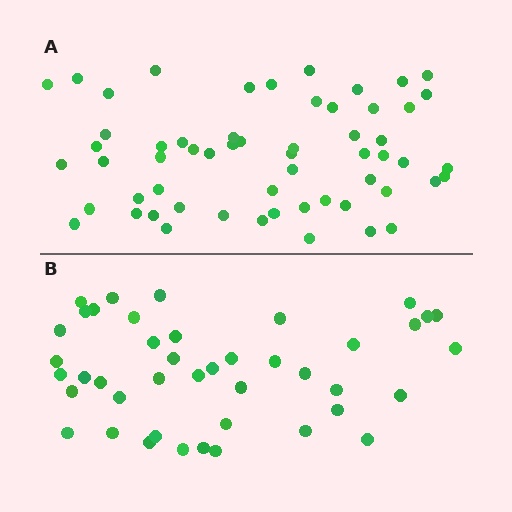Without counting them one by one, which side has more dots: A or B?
Region A (the top region) has more dots.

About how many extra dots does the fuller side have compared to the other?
Region A has approximately 15 more dots than region B.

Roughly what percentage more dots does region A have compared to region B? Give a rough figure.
About 35% more.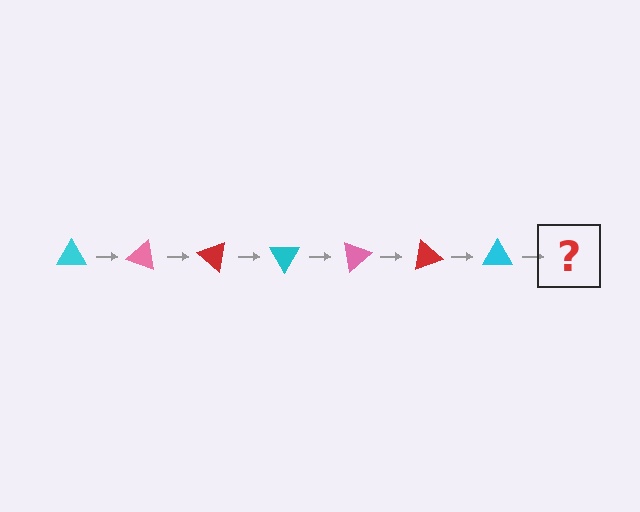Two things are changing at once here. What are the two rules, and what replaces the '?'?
The two rules are that it rotates 20 degrees each step and the color cycles through cyan, pink, and red. The '?' should be a pink triangle, rotated 140 degrees from the start.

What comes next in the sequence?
The next element should be a pink triangle, rotated 140 degrees from the start.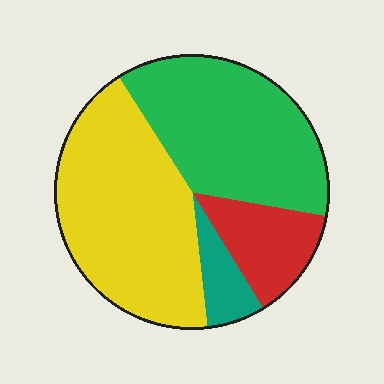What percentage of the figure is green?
Green covers 37% of the figure.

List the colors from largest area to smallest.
From largest to smallest: yellow, green, red, teal.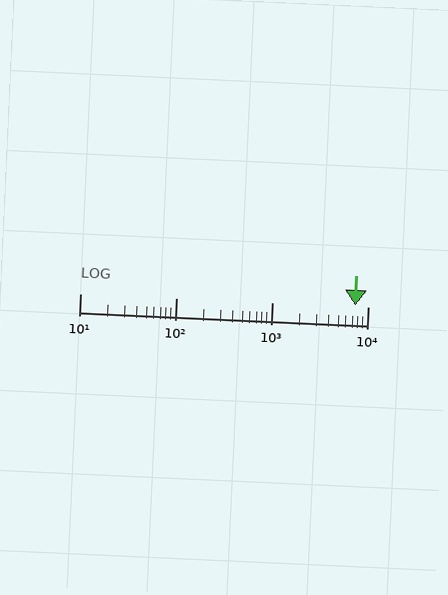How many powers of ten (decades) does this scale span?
The scale spans 3 decades, from 10 to 10000.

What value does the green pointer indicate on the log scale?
The pointer indicates approximately 7400.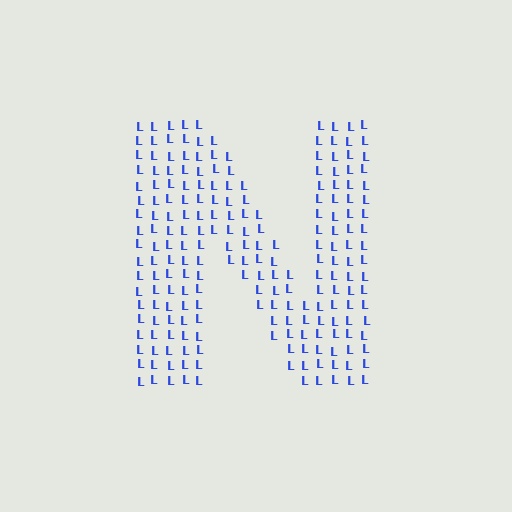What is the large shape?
The large shape is the letter N.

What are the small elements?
The small elements are letter L's.